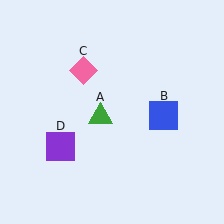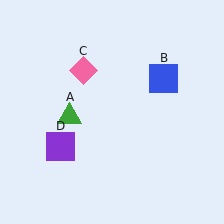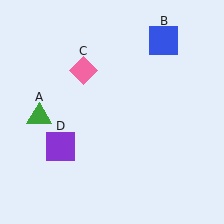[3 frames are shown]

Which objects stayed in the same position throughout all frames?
Pink diamond (object C) and purple square (object D) remained stationary.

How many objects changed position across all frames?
2 objects changed position: green triangle (object A), blue square (object B).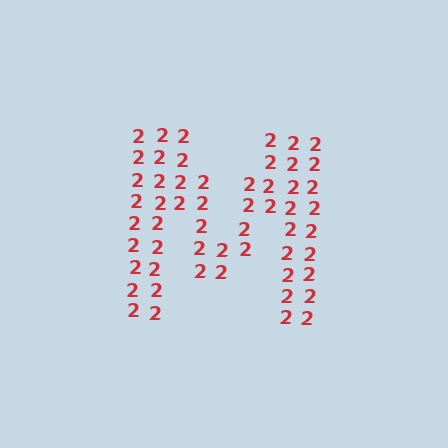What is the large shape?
The large shape is the letter M.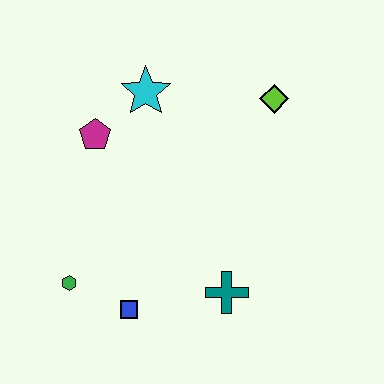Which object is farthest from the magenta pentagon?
The teal cross is farthest from the magenta pentagon.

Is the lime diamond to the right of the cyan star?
Yes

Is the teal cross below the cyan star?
Yes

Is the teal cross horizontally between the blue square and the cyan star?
No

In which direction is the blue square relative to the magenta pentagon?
The blue square is below the magenta pentagon.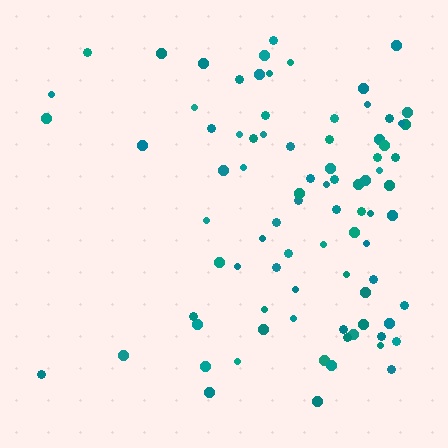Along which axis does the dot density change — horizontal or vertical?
Horizontal.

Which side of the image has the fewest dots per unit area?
The left.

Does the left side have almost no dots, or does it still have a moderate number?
Still a moderate number, just noticeably fewer than the right.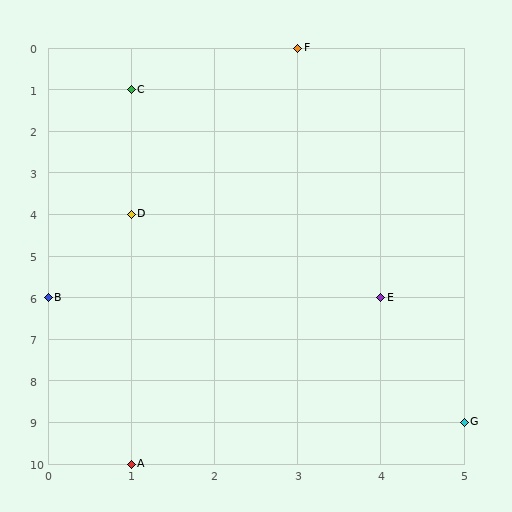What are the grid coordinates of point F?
Point F is at grid coordinates (3, 0).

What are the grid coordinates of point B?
Point B is at grid coordinates (0, 6).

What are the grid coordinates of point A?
Point A is at grid coordinates (1, 10).